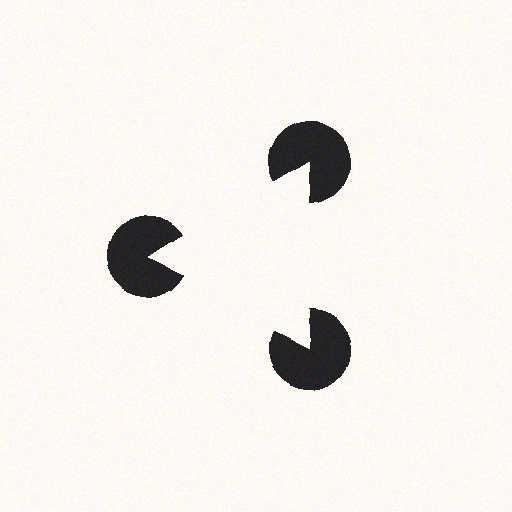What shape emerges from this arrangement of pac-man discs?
An illusory triangle — its edges are inferred from the aligned wedge cuts in the pac-man discs, not physically drawn.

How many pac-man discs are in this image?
There are 3 — one at each vertex of the illusory triangle.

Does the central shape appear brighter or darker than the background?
It typically appears slightly brighter than the background, even though no actual brightness change is drawn.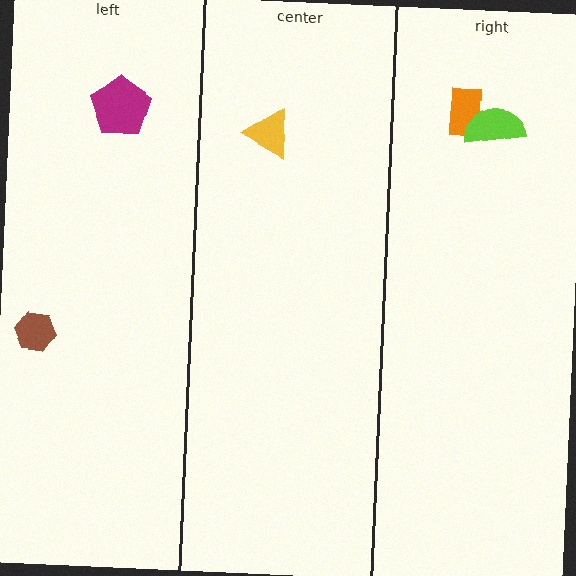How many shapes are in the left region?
2.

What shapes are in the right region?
The orange rectangle, the lime semicircle.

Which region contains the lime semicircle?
The right region.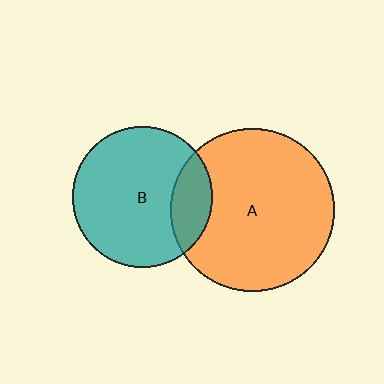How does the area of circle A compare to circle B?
Approximately 1.3 times.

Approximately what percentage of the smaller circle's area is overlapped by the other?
Approximately 20%.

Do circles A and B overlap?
Yes.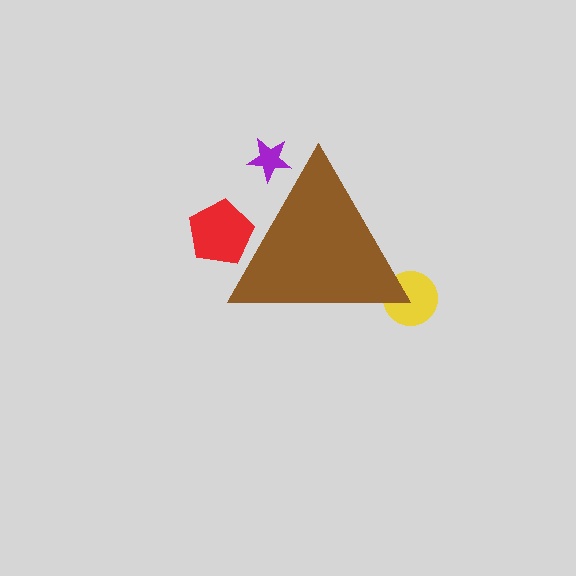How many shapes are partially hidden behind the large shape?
3 shapes are partially hidden.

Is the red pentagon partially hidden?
Yes, the red pentagon is partially hidden behind the brown triangle.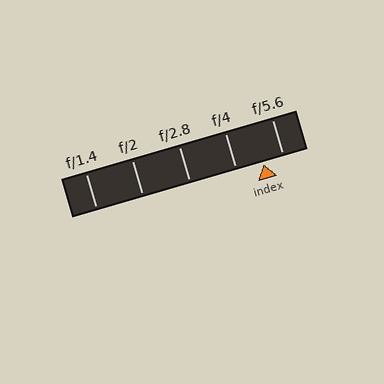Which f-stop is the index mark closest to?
The index mark is closest to f/5.6.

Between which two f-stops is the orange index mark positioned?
The index mark is between f/4 and f/5.6.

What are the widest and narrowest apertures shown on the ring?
The widest aperture shown is f/1.4 and the narrowest is f/5.6.